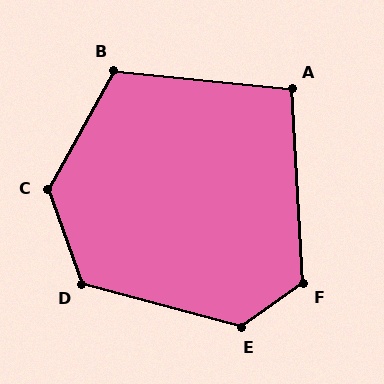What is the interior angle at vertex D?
Approximately 124 degrees (obtuse).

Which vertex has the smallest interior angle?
A, at approximately 99 degrees.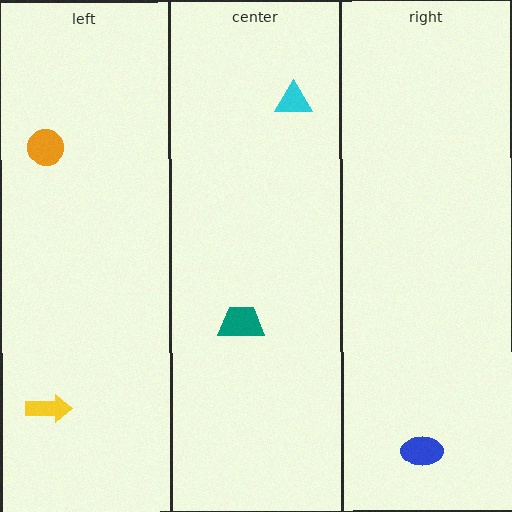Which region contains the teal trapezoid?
The center region.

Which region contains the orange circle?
The left region.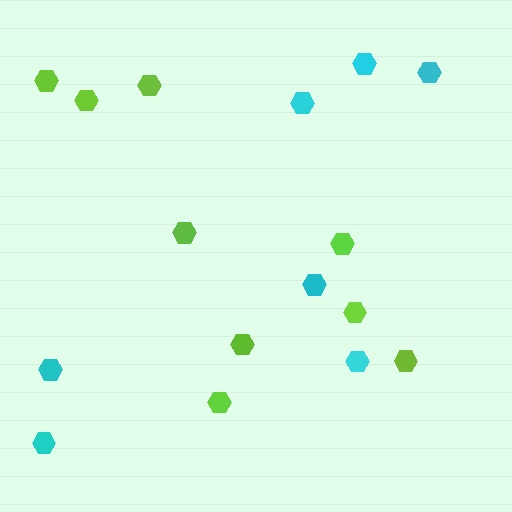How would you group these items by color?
There are 2 groups: one group of cyan hexagons (7) and one group of lime hexagons (9).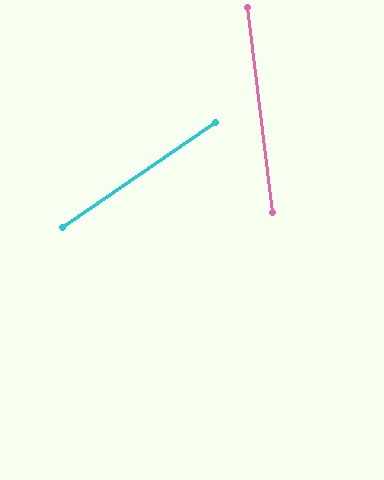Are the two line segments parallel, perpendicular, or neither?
Neither parallel nor perpendicular — they differ by about 63°.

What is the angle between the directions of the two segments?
Approximately 63 degrees.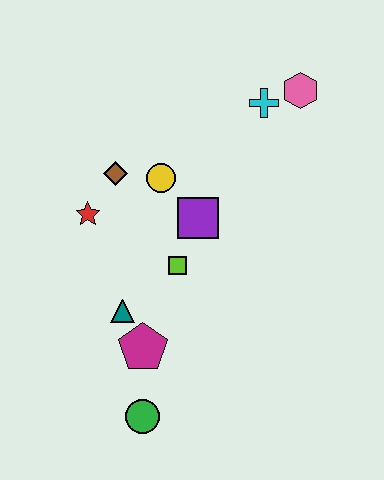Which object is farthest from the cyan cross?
The green circle is farthest from the cyan cross.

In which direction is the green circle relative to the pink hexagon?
The green circle is below the pink hexagon.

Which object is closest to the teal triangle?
The magenta pentagon is closest to the teal triangle.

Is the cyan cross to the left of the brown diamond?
No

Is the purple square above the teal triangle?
Yes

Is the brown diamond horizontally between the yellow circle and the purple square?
No